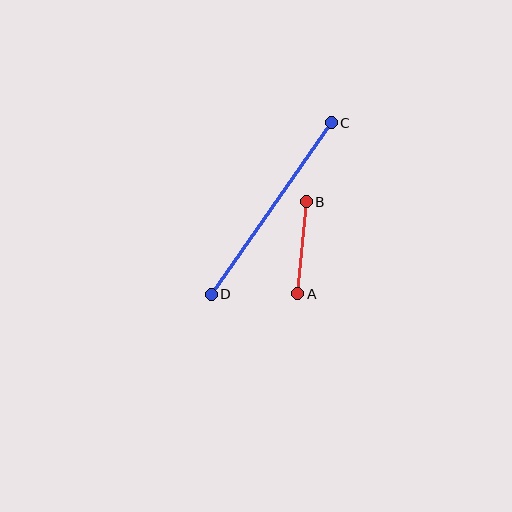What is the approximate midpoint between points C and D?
The midpoint is at approximately (271, 209) pixels.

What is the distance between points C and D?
The distance is approximately 209 pixels.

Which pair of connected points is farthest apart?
Points C and D are farthest apart.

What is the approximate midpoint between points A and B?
The midpoint is at approximately (302, 248) pixels.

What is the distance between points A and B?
The distance is approximately 93 pixels.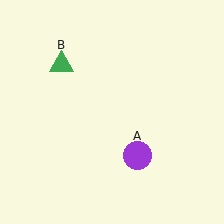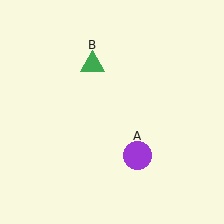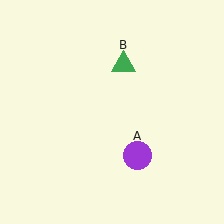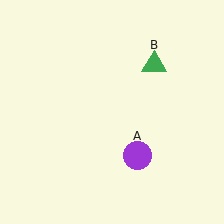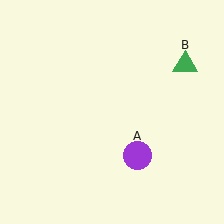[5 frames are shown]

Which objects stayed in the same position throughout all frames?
Purple circle (object A) remained stationary.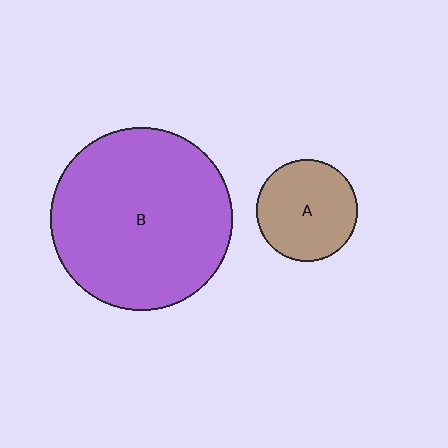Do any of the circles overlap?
No, none of the circles overlap.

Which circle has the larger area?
Circle B (purple).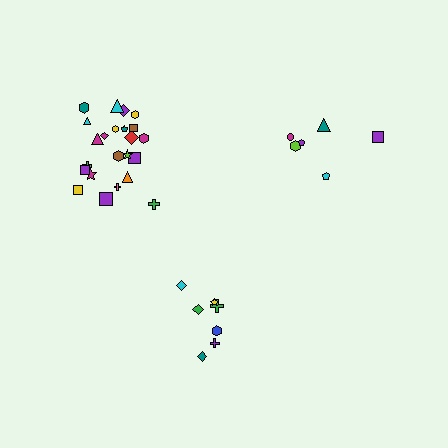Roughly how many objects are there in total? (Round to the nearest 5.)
Roughly 40 objects in total.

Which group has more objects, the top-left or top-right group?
The top-left group.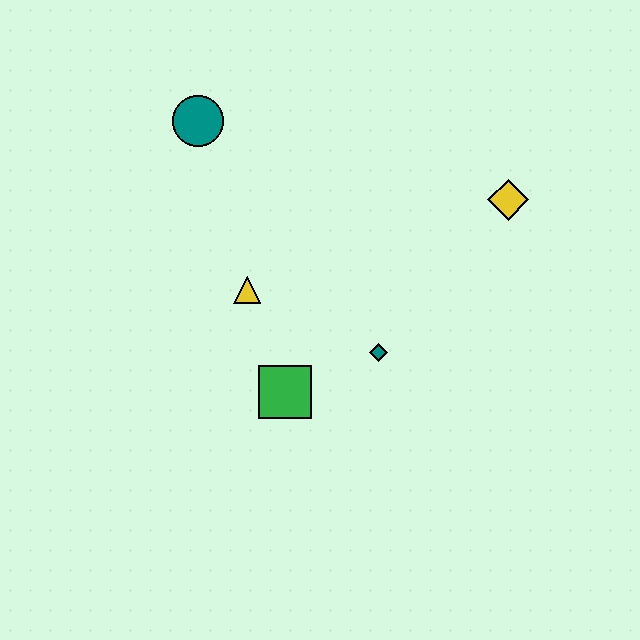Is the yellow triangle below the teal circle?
Yes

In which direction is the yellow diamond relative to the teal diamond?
The yellow diamond is above the teal diamond.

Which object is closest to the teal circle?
The yellow triangle is closest to the teal circle.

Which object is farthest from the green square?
The yellow diamond is farthest from the green square.